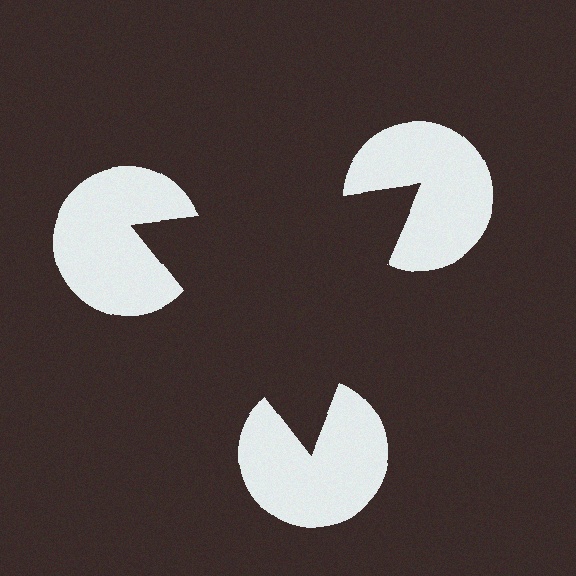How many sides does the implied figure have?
3 sides.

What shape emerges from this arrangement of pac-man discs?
An illusory triangle — its edges are inferred from the aligned wedge cuts in the pac-man discs, not physically drawn.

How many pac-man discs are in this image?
There are 3 — one at each vertex of the illusory triangle.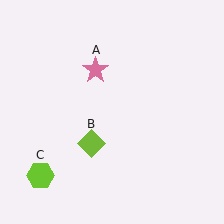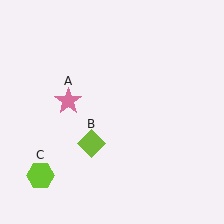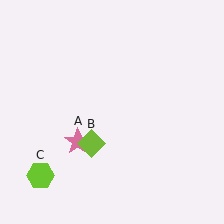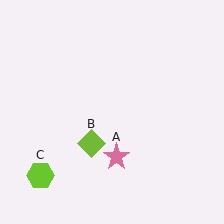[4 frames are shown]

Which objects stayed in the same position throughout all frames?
Lime diamond (object B) and lime hexagon (object C) remained stationary.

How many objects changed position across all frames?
1 object changed position: pink star (object A).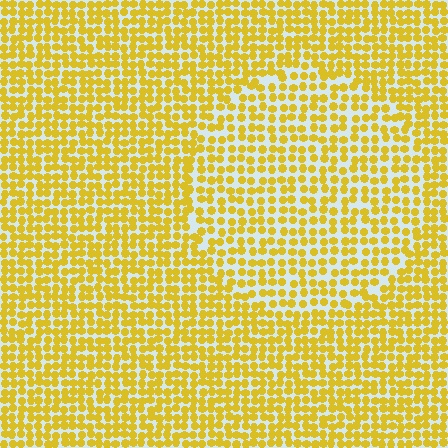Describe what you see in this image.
The image contains small yellow elements arranged at two different densities. A circle-shaped region is visible where the elements are less densely packed than the surrounding area.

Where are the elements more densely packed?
The elements are more densely packed outside the circle boundary.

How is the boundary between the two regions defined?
The boundary is defined by a change in element density (approximately 1.4x ratio). All elements are the same color, size, and shape.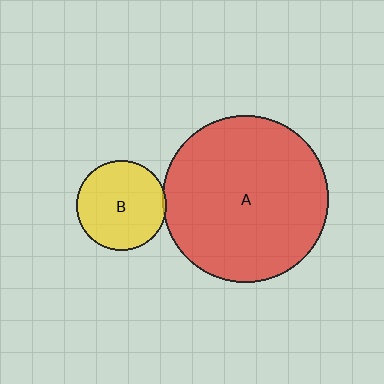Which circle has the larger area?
Circle A (red).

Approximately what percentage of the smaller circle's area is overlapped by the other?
Approximately 5%.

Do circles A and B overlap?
Yes.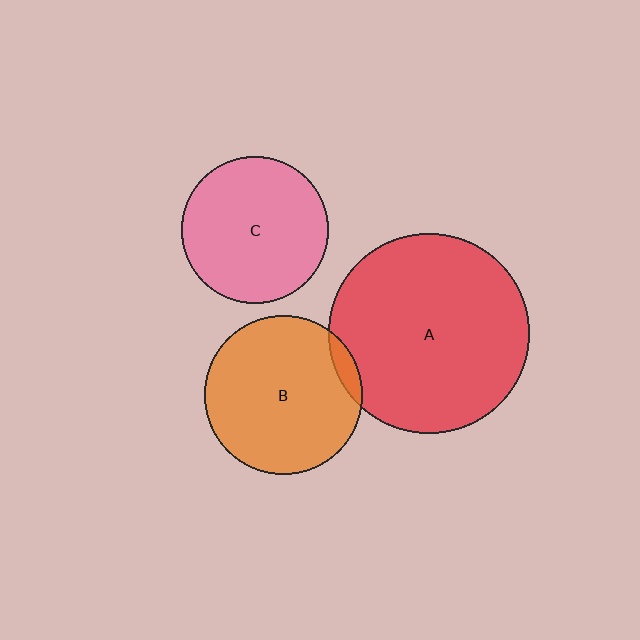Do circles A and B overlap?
Yes.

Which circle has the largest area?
Circle A (red).